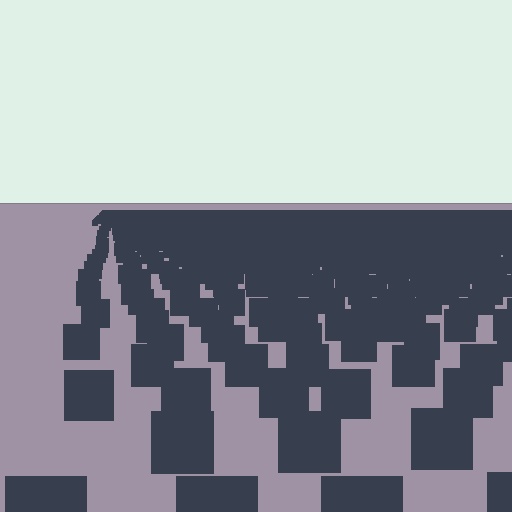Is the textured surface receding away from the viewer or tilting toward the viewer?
The surface is receding away from the viewer. Texture elements get smaller and denser toward the top.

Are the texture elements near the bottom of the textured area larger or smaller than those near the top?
Larger. Near the bottom, elements are closer to the viewer and appear at a bigger on-screen size.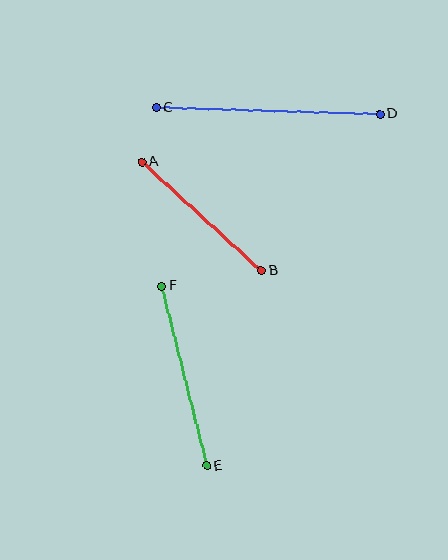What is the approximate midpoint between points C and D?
The midpoint is at approximately (268, 111) pixels.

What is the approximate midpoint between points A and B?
The midpoint is at approximately (202, 216) pixels.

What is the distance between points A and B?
The distance is approximately 162 pixels.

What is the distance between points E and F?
The distance is approximately 185 pixels.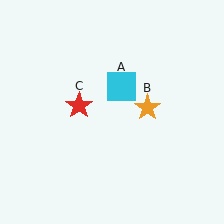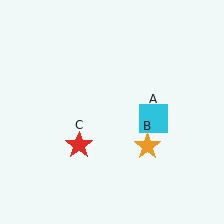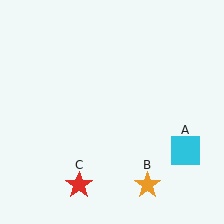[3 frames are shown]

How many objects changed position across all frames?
3 objects changed position: cyan square (object A), orange star (object B), red star (object C).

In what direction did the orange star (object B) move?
The orange star (object B) moved down.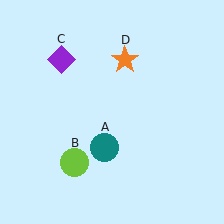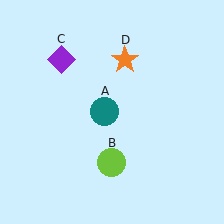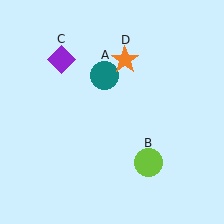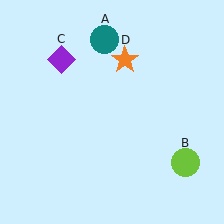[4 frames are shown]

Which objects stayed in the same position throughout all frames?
Purple diamond (object C) and orange star (object D) remained stationary.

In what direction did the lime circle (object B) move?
The lime circle (object B) moved right.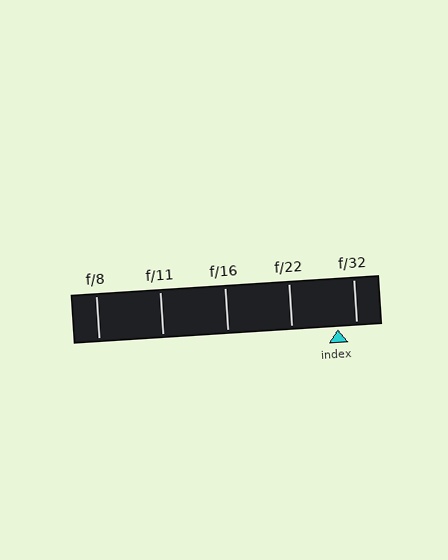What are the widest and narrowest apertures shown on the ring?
The widest aperture shown is f/8 and the narrowest is f/32.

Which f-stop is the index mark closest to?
The index mark is closest to f/32.